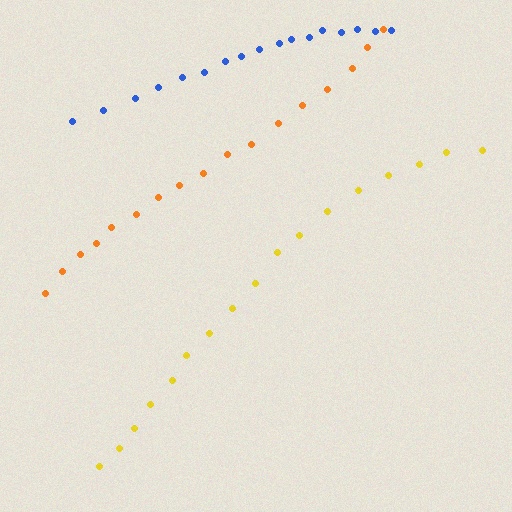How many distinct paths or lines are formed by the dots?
There are 3 distinct paths.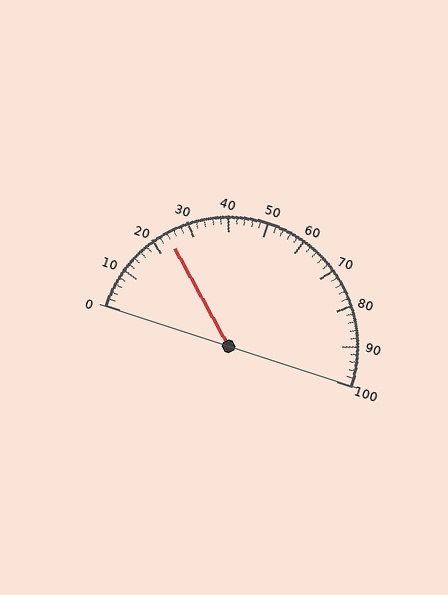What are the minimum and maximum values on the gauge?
The gauge ranges from 0 to 100.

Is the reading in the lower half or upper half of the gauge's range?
The reading is in the lower half of the range (0 to 100).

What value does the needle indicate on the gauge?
The needle indicates approximately 24.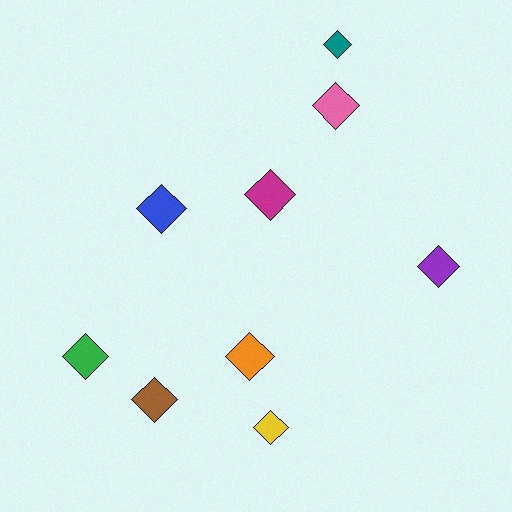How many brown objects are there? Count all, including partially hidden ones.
There is 1 brown object.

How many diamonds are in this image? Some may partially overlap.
There are 9 diamonds.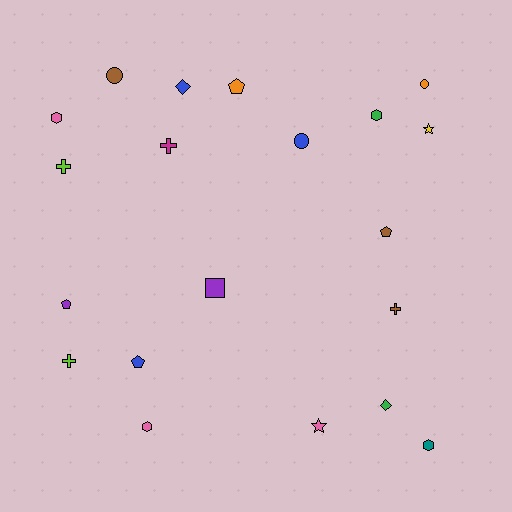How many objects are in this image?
There are 20 objects.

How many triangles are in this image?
There are no triangles.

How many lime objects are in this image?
There are 2 lime objects.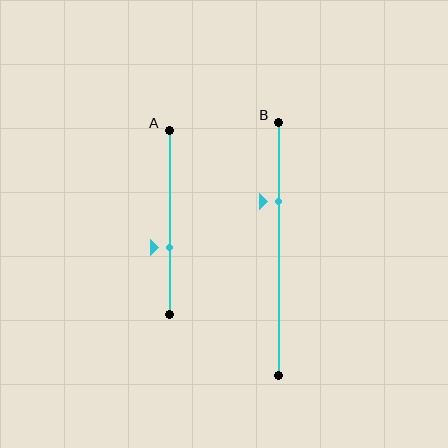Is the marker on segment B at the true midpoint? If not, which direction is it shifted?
No, the marker on segment B is shifted upward by about 19% of the segment length.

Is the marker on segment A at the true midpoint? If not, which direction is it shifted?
No, the marker on segment A is shifted downward by about 14% of the segment length.